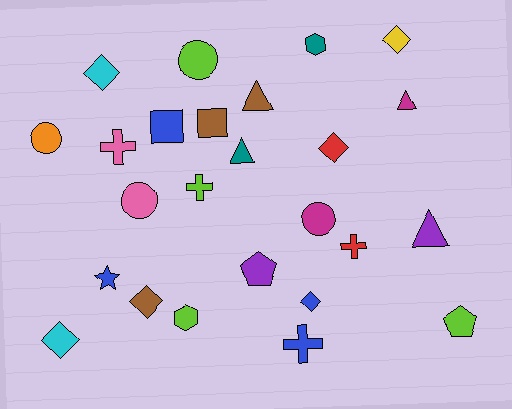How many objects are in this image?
There are 25 objects.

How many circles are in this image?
There are 4 circles.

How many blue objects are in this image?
There are 4 blue objects.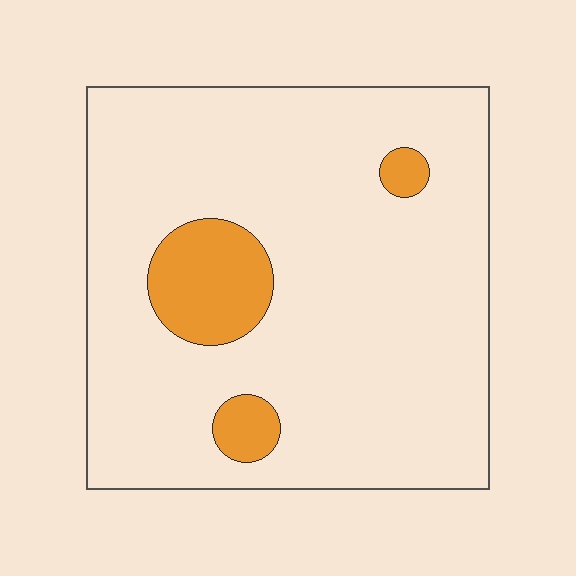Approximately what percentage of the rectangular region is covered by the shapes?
Approximately 10%.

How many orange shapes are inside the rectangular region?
3.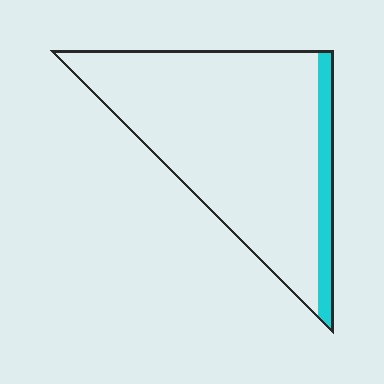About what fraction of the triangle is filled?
About one tenth (1/10).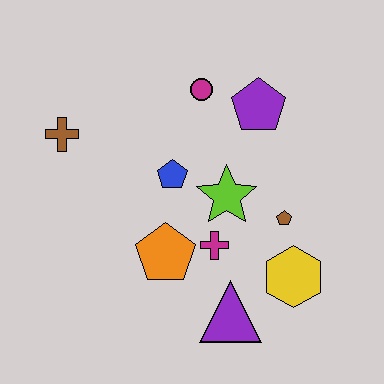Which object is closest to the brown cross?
The blue pentagon is closest to the brown cross.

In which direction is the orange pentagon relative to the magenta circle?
The orange pentagon is below the magenta circle.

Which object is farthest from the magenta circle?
The purple triangle is farthest from the magenta circle.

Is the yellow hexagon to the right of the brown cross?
Yes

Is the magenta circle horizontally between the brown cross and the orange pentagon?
No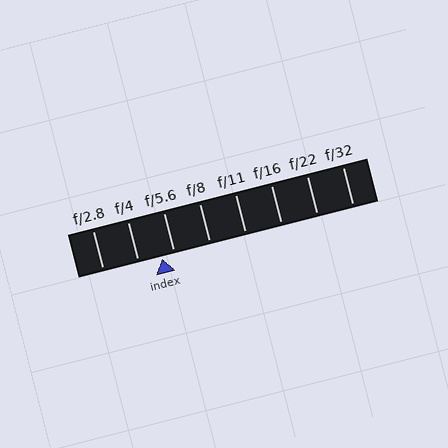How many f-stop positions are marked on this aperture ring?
There are 8 f-stop positions marked.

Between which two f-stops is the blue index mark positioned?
The index mark is between f/4 and f/5.6.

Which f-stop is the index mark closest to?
The index mark is closest to f/5.6.